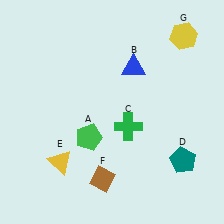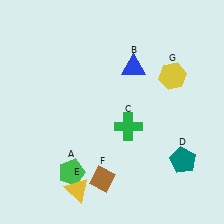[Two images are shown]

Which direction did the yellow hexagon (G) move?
The yellow hexagon (G) moved down.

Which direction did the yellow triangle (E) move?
The yellow triangle (E) moved down.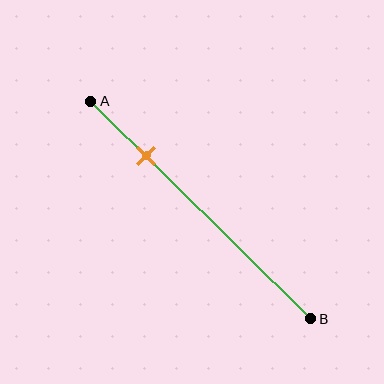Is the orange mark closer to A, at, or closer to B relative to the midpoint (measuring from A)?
The orange mark is closer to point A than the midpoint of segment AB.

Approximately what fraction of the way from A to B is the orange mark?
The orange mark is approximately 25% of the way from A to B.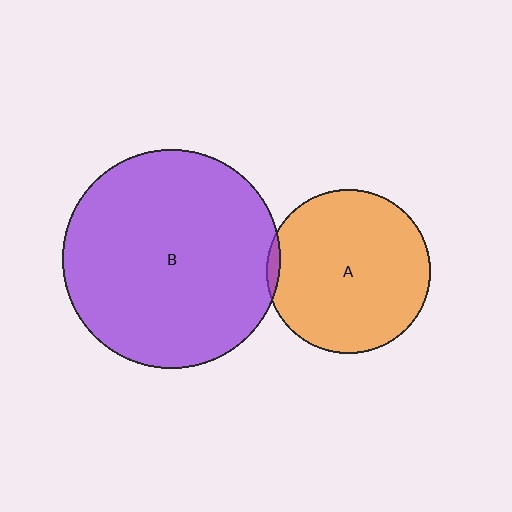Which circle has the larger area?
Circle B (purple).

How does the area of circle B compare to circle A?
Approximately 1.8 times.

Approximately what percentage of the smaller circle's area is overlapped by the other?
Approximately 5%.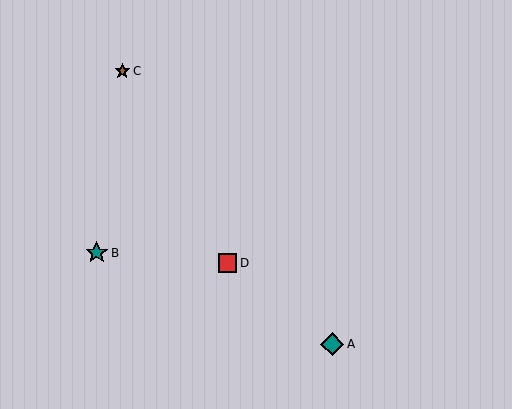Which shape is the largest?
The teal diamond (labeled A) is the largest.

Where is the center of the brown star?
The center of the brown star is at (122, 71).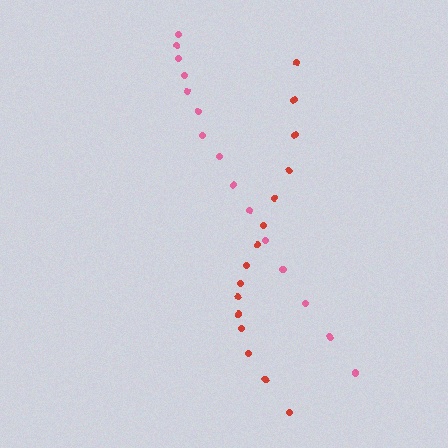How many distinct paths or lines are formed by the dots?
There are 2 distinct paths.